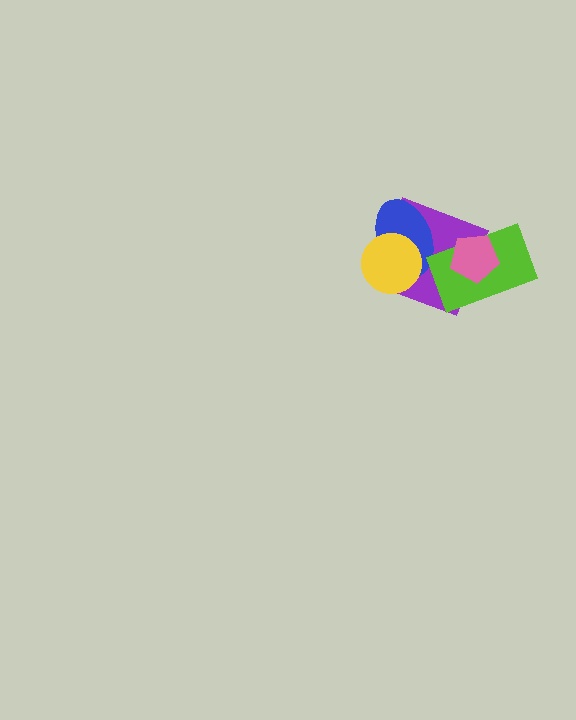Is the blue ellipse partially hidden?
Yes, it is partially covered by another shape.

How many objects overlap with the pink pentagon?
2 objects overlap with the pink pentagon.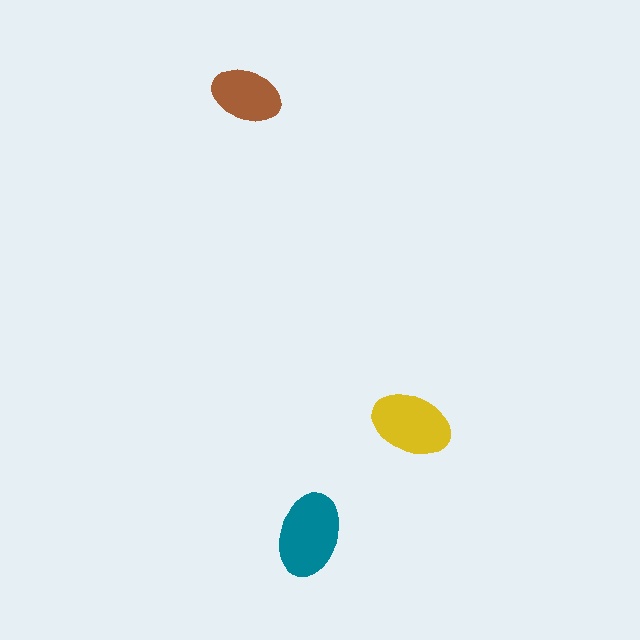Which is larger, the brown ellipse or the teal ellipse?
The teal one.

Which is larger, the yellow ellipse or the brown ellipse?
The yellow one.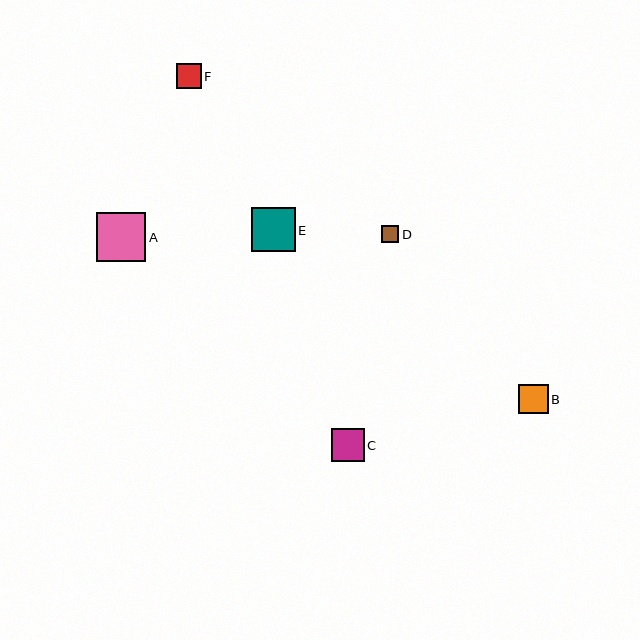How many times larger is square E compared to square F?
Square E is approximately 1.8 times the size of square F.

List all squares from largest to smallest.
From largest to smallest: A, E, C, B, F, D.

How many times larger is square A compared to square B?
Square A is approximately 1.7 times the size of square B.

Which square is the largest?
Square A is the largest with a size of approximately 49 pixels.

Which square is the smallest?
Square D is the smallest with a size of approximately 17 pixels.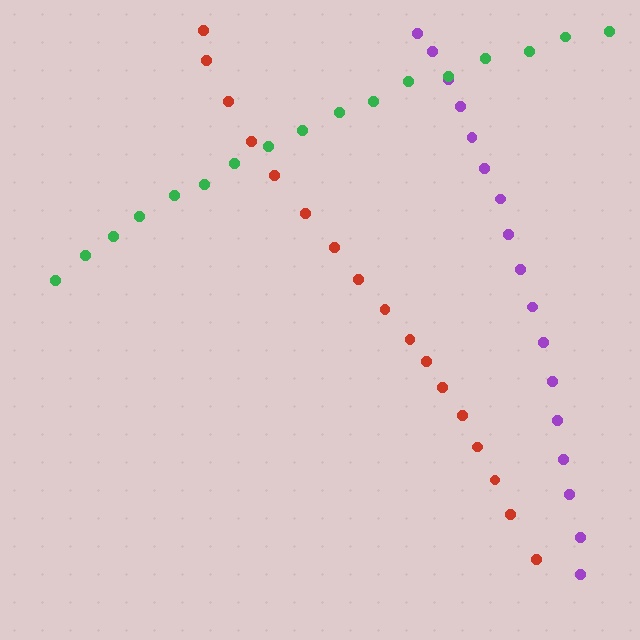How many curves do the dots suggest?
There are 3 distinct paths.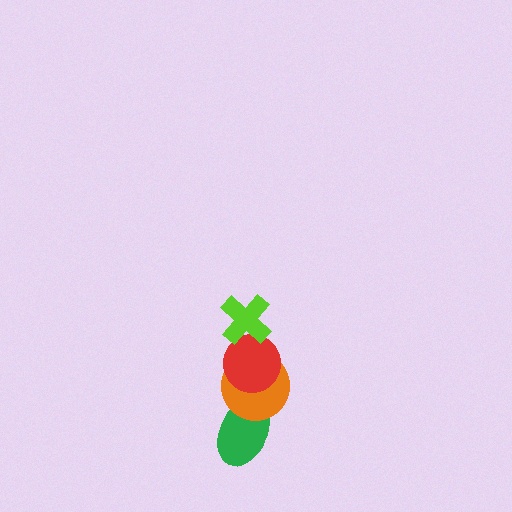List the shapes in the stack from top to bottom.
From top to bottom: the lime cross, the red circle, the orange circle, the green ellipse.